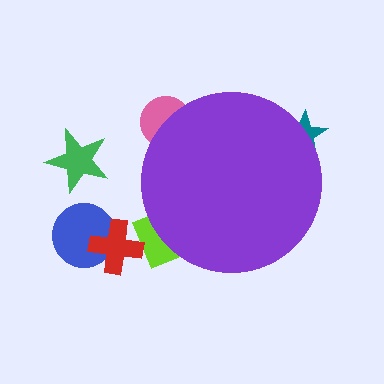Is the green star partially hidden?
No, the green star is fully visible.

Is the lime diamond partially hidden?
Yes, the lime diamond is partially hidden behind the purple circle.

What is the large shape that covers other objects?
A purple circle.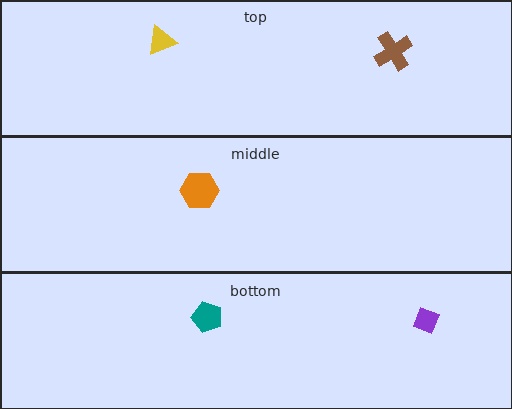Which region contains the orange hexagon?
The middle region.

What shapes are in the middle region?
The orange hexagon.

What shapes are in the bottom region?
The teal pentagon, the purple diamond.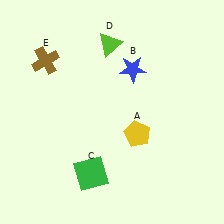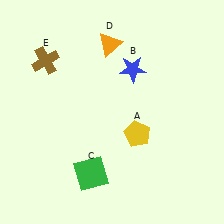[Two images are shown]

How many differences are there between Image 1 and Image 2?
There is 1 difference between the two images.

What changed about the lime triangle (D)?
In Image 1, D is lime. In Image 2, it changed to orange.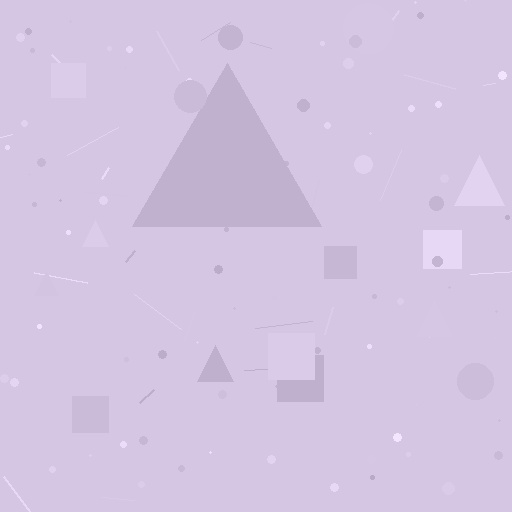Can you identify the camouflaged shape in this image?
The camouflaged shape is a triangle.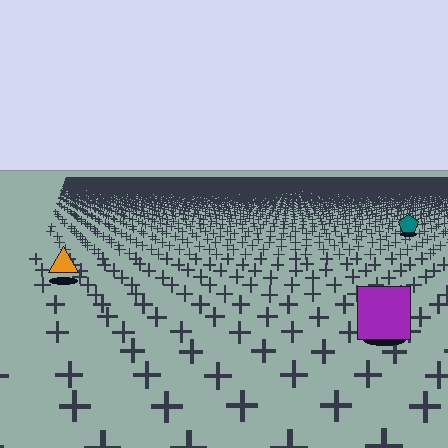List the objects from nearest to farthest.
From nearest to farthest: the purple square, the orange triangle, the teal pentagon.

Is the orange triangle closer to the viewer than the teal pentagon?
Yes. The orange triangle is closer — you can tell from the texture gradient: the ground texture is coarser near it.